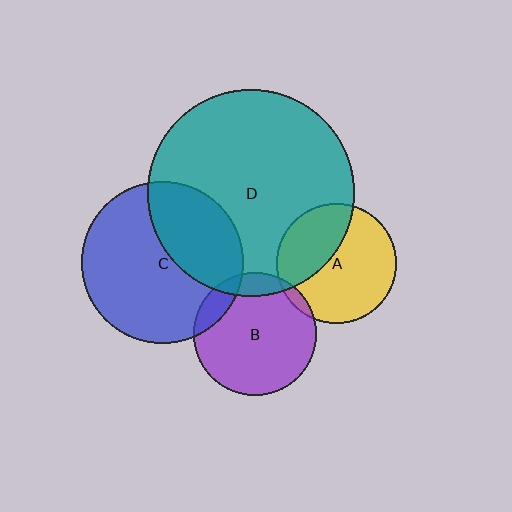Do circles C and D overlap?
Yes.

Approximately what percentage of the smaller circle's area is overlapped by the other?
Approximately 35%.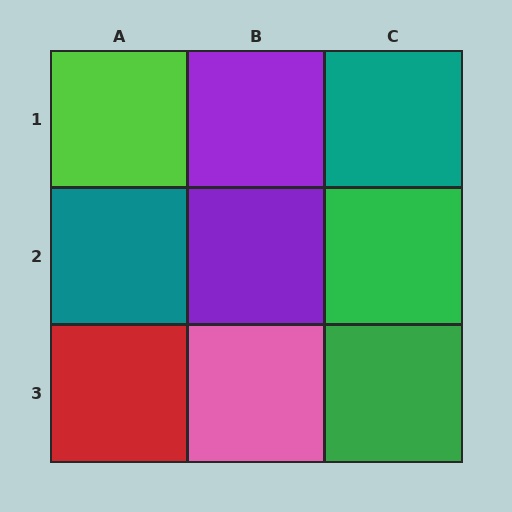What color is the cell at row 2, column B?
Purple.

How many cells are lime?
1 cell is lime.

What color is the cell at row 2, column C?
Green.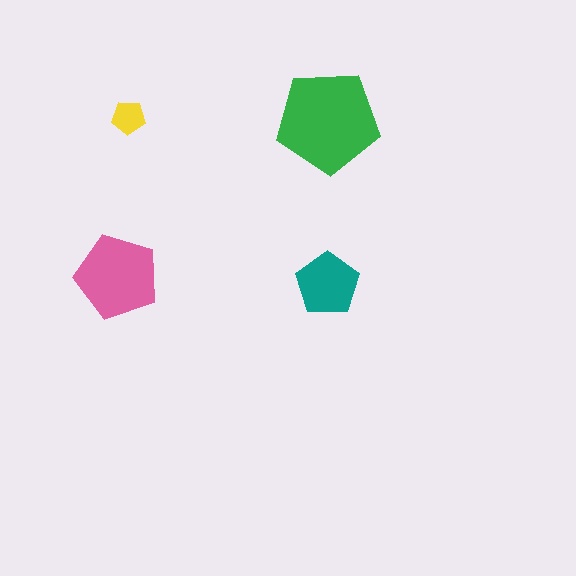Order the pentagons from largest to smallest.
the green one, the pink one, the teal one, the yellow one.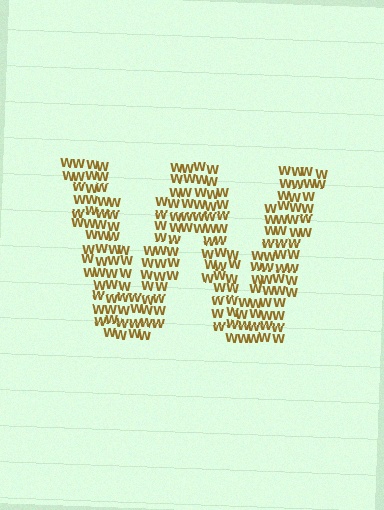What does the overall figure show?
The overall figure shows the letter W.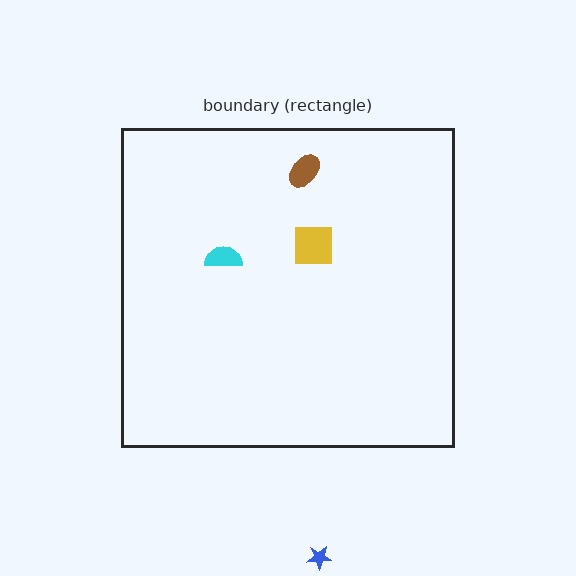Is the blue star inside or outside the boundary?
Outside.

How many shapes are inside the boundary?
3 inside, 1 outside.